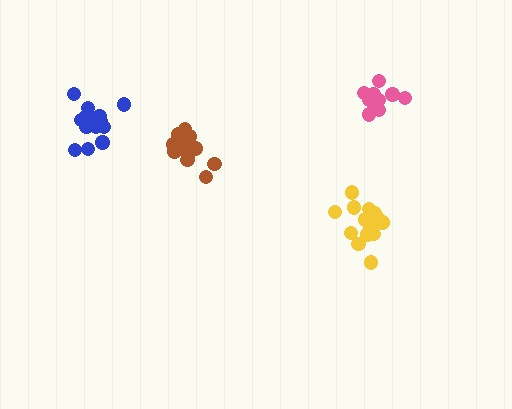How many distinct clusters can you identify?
There are 4 distinct clusters.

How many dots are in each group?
Group 1: 11 dots, Group 2: 13 dots, Group 3: 15 dots, Group 4: 16 dots (55 total).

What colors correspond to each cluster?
The clusters are colored: pink, brown, yellow, blue.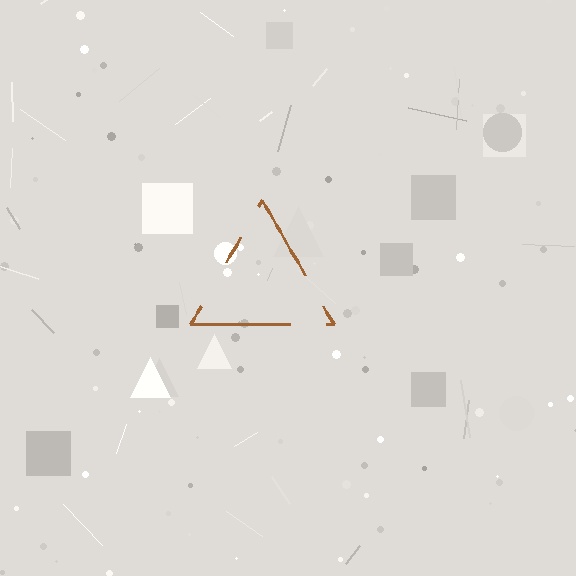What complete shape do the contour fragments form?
The contour fragments form a triangle.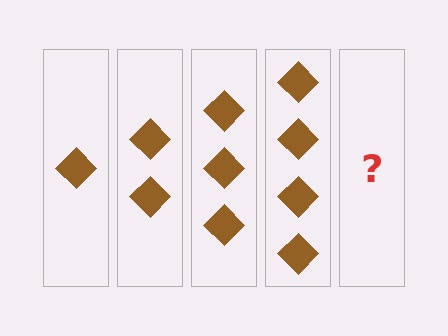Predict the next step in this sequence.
The next step is 5 diamonds.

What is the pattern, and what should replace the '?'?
The pattern is that each step adds one more diamond. The '?' should be 5 diamonds.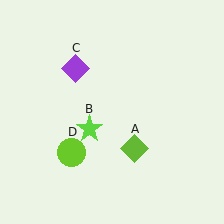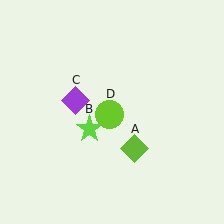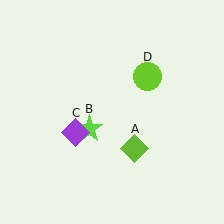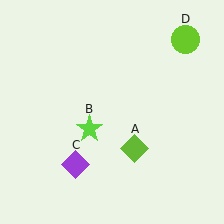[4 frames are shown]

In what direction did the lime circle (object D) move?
The lime circle (object D) moved up and to the right.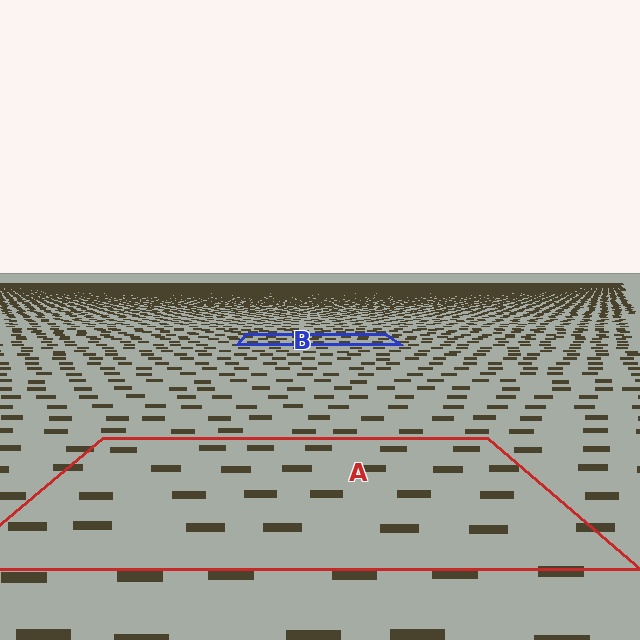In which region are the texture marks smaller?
The texture marks are smaller in region B, because it is farther away.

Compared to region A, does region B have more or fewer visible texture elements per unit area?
Region B has more texture elements per unit area — they are packed more densely because it is farther away.